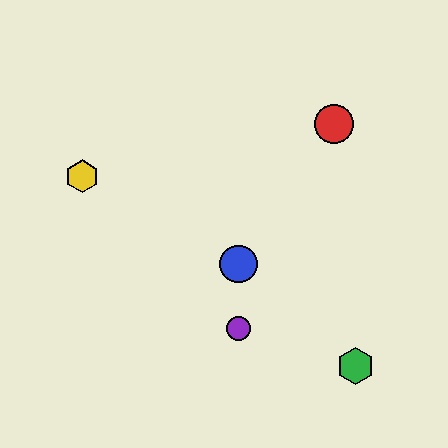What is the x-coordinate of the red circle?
The red circle is at x≈334.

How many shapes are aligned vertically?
2 shapes (the blue circle, the purple circle) are aligned vertically.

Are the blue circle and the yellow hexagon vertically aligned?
No, the blue circle is at x≈238 and the yellow hexagon is at x≈82.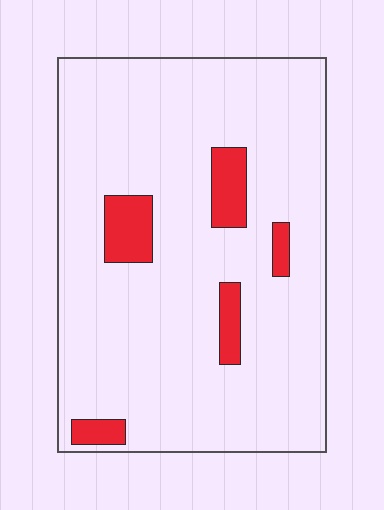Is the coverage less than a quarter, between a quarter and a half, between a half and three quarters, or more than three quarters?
Less than a quarter.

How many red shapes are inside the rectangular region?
5.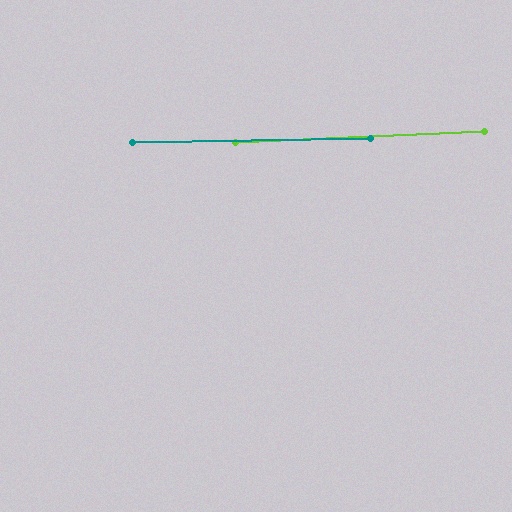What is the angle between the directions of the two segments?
Approximately 2 degrees.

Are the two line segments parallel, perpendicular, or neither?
Parallel — their directions differ by only 1.7°.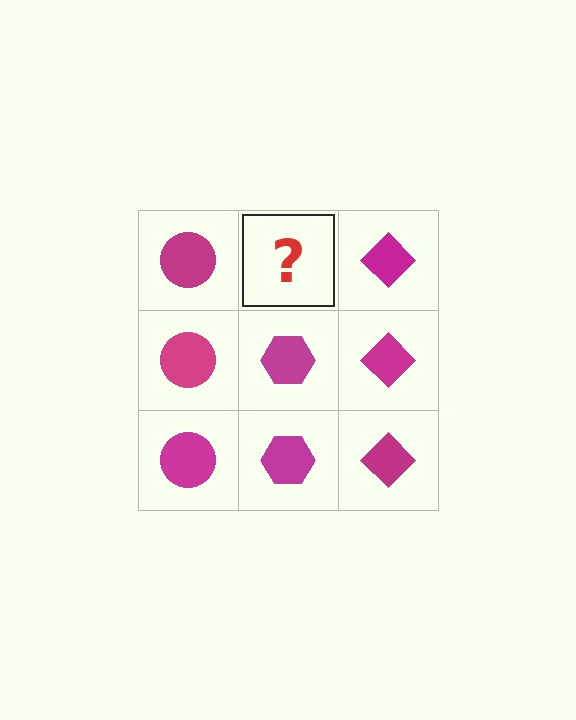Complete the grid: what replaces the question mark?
The question mark should be replaced with a magenta hexagon.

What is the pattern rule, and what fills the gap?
The rule is that each column has a consistent shape. The gap should be filled with a magenta hexagon.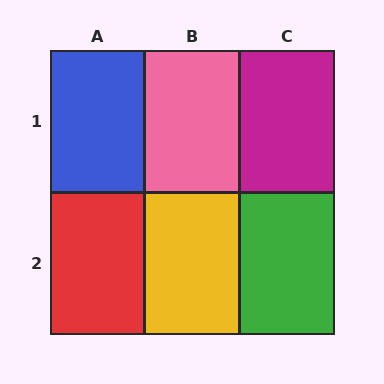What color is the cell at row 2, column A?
Red.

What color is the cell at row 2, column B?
Yellow.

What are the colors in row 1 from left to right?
Blue, pink, magenta.